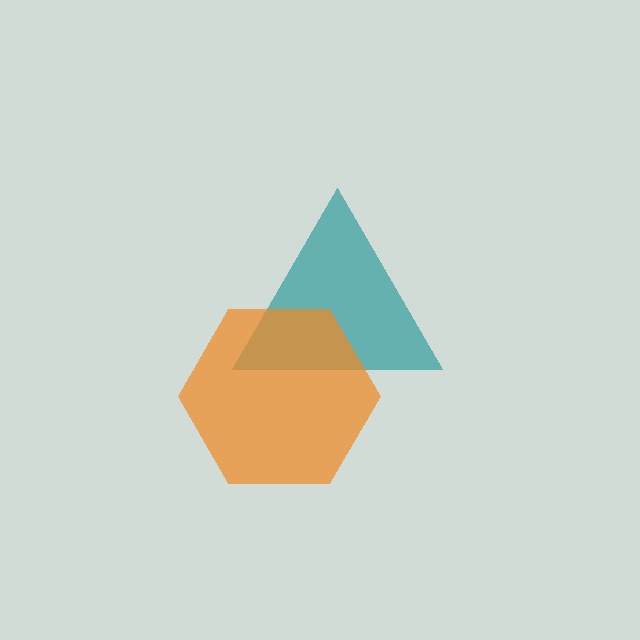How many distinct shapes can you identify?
There are 2 distinct shapes: a teal triangle, an orange hexagon.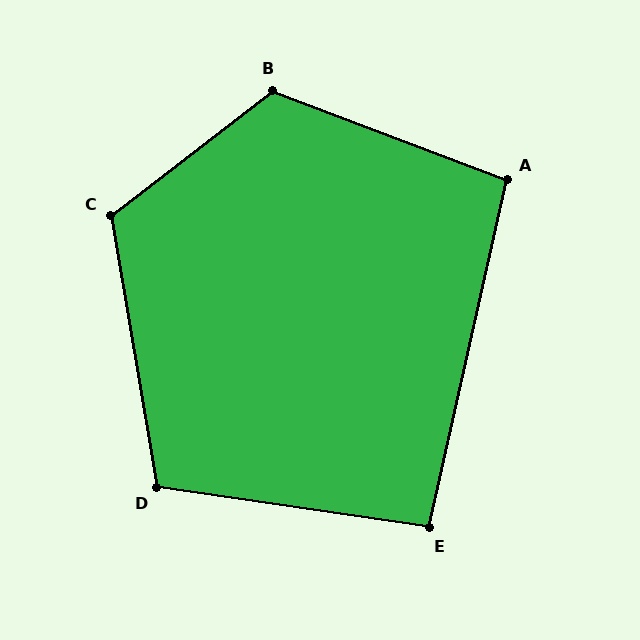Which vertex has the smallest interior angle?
E, at approximately 94 degrees.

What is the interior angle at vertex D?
Approximately 108 degrees (obtuse).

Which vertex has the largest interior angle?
B, at approximately 122 degrees.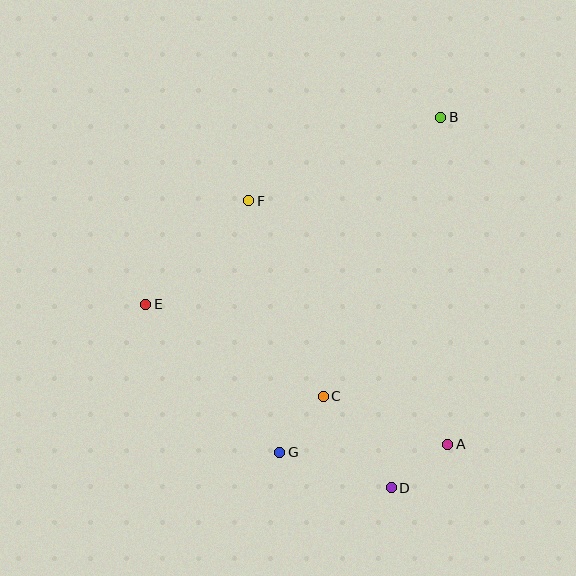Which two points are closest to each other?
Points C and G are closest to each other.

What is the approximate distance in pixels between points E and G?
The distance between E and G is approximately 200 pixels.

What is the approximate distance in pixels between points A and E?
The distance between A and E is approximately 333 pixels.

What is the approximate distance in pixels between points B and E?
The distance between B and E is approximately 349 pixels.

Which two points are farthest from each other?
Points B and D are farthest from each other.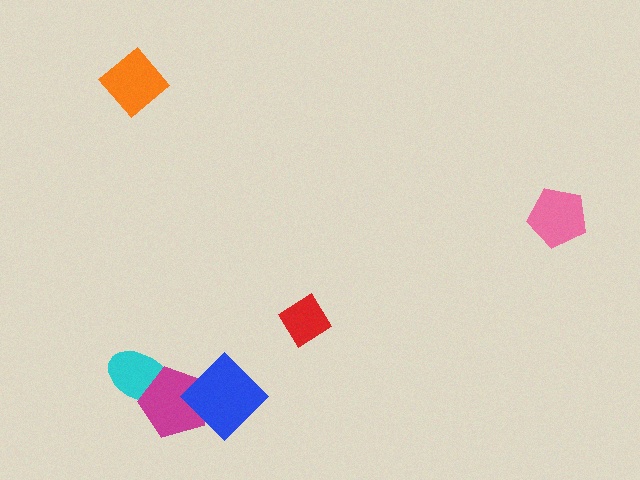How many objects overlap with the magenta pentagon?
2 objects overlap with the magenta pentagon.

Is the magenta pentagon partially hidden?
Yes, it is partially covered by another shape.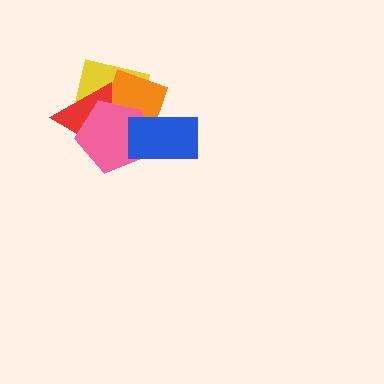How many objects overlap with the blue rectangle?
3 objects overlap with the blue rectangle.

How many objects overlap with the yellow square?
4 objects overlap with the yellow square.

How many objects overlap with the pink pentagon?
4 objects overlap with the pink pentagon.